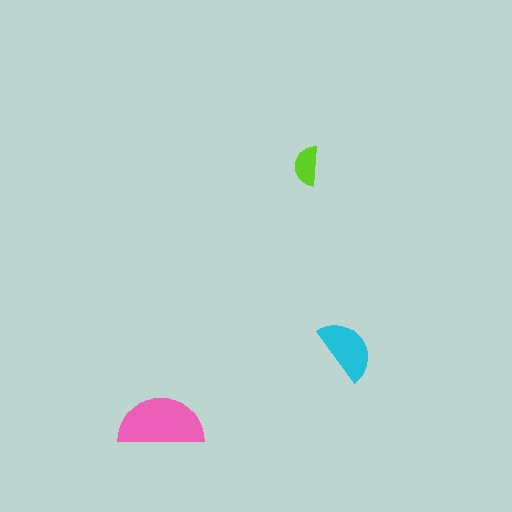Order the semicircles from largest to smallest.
the pink one, the cyan one, the lime one.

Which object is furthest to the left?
The pink semicircle is leftmost.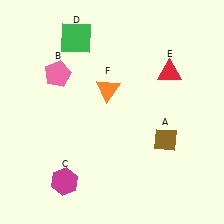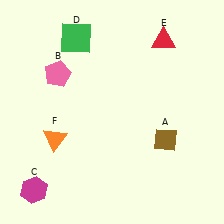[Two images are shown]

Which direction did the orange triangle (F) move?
The orange triangle (F) moved left.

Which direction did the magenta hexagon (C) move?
The magenta hexagon (C) moved left.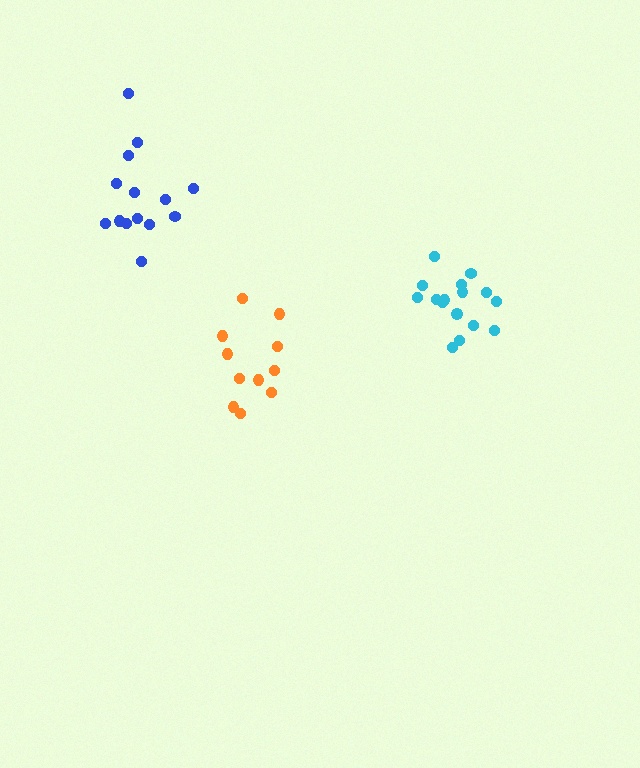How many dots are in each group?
Group 1: 11 dots, Group 2: 14 dots, Group 3: 16 dots (41 total).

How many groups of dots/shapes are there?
There are 3 groups.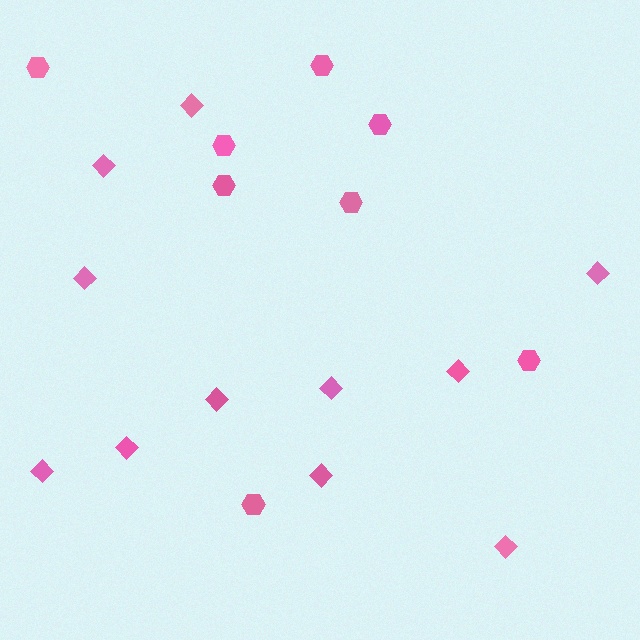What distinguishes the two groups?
There are 2 groups: one group of diamonds (11) and one group of hexagons (8).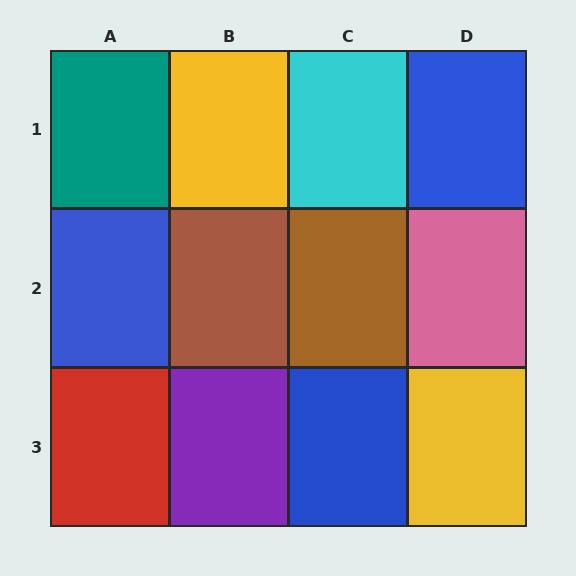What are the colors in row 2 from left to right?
Blue, brown, brown, pink.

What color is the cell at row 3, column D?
Yellow.